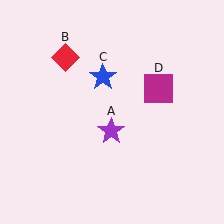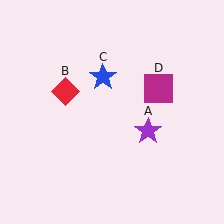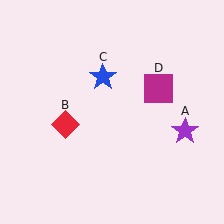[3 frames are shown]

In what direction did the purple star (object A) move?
The purple star (object A) moved right.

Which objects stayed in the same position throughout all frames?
Blue star (object C) and magenta square (object D) remained stationary.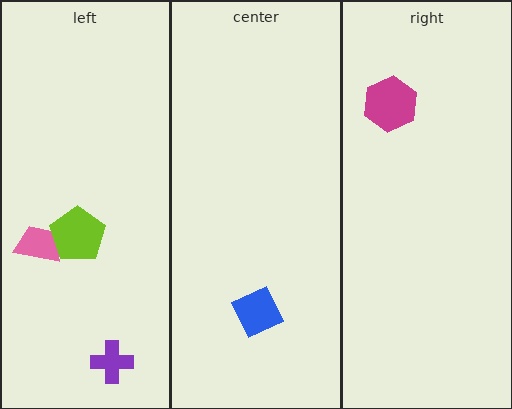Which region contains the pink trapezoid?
The left region.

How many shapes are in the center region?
1.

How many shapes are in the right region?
1.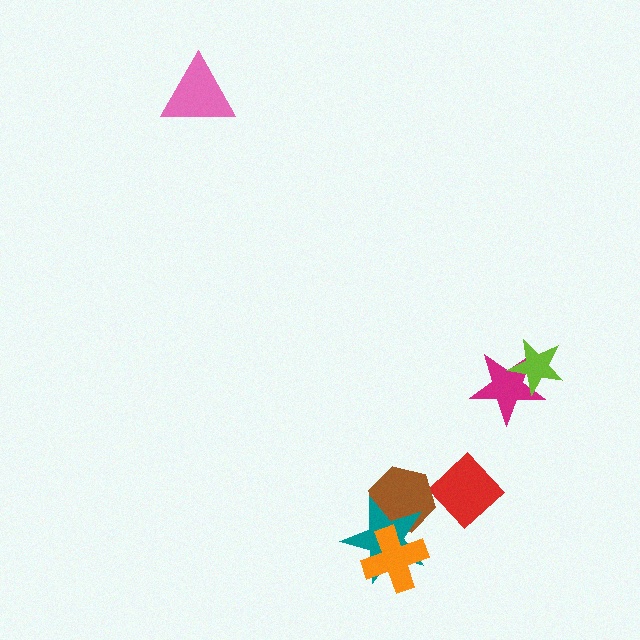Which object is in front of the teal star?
The orange cross is in front of the teal star.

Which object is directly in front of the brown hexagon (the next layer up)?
The teal star is directly in front of the brown hexagon.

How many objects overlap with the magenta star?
1 object overlaps with the magenta star.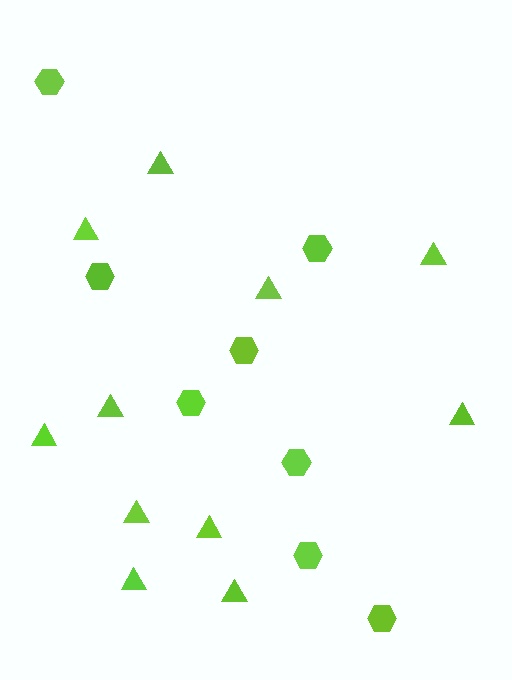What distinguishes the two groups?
There are 2 groups: one group of triangles (11) and one group of hexagons (8).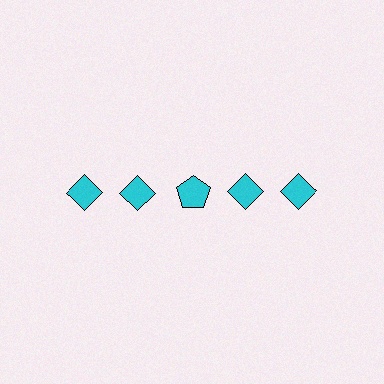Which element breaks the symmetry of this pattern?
The cyan pentagon in the top row, center column breaks the symmetry. All other shapes are cyan diamonds.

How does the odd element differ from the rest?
It has a different shape: pentagon instead of diamond.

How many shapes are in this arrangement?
There are 5 shapes arranged in a grid pattern.